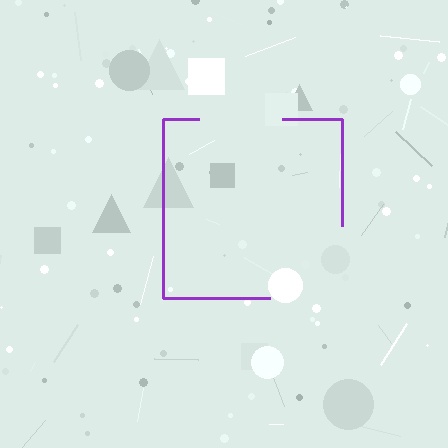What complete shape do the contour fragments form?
The contour fragments form a square.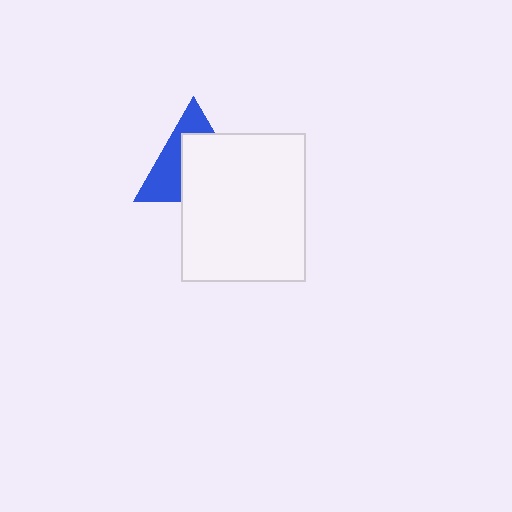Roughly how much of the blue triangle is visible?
A small part of it is visible (roughly 43%).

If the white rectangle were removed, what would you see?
You would see the complete blue triangle.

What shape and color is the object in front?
The object in front is a white rectangle.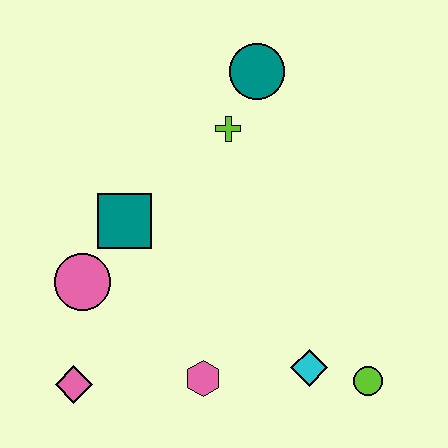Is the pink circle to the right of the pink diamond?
Yes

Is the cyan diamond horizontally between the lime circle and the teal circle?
Yes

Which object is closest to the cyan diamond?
The lime circle is closest to the cyan diamond.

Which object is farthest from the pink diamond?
The teal circle is farthest from the pink diamond.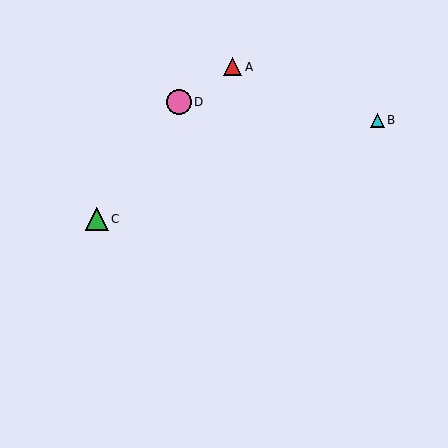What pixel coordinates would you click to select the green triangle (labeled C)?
Click at (97, 219) to select the green triangle C.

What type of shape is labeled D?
Shape D is a pink circle.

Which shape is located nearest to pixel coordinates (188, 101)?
The pink circle (labeled D) at (179, 102) is nearest to that location.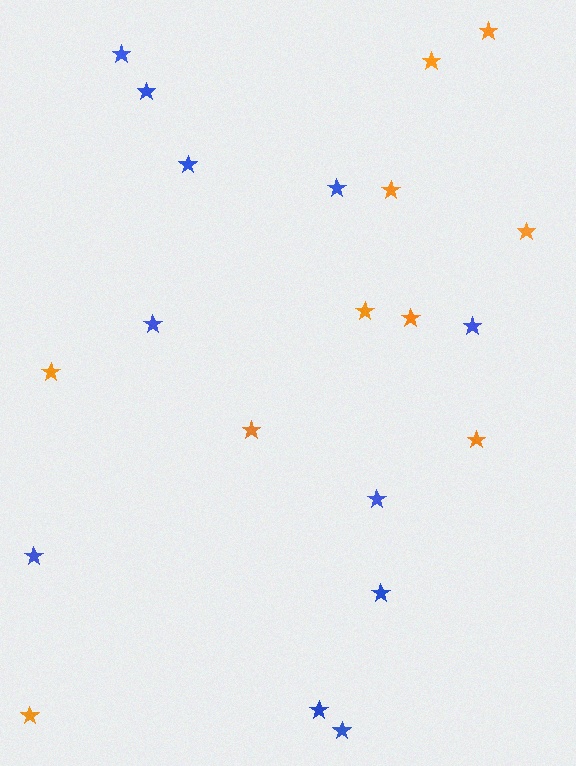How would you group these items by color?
There are 2 groups: one group of orange stars (10) and one group of blue stars (11).